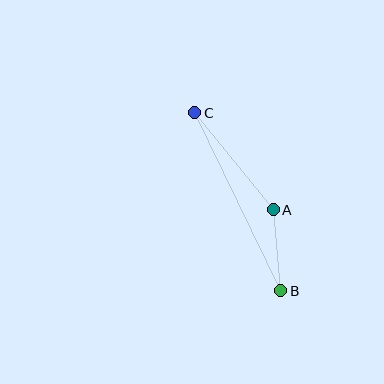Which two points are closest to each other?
Points A and B are closest to each other.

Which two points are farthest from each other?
Points B and C are farthest from each other.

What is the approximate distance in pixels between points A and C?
The distance between A and C is approximately 125 pixels.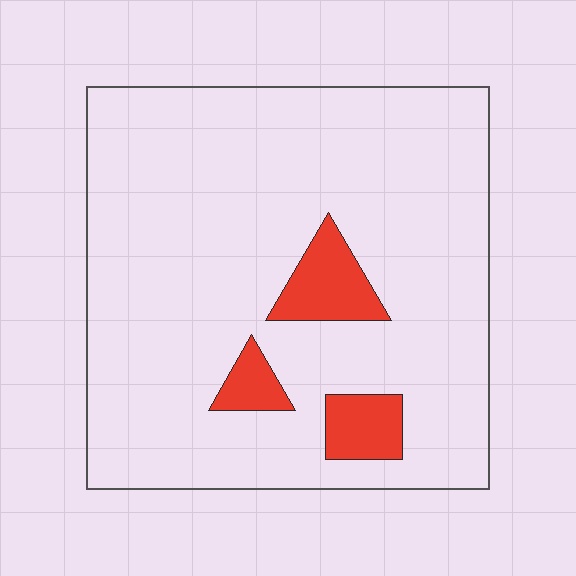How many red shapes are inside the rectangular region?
3.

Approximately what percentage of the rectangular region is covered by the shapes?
Approximately 10%.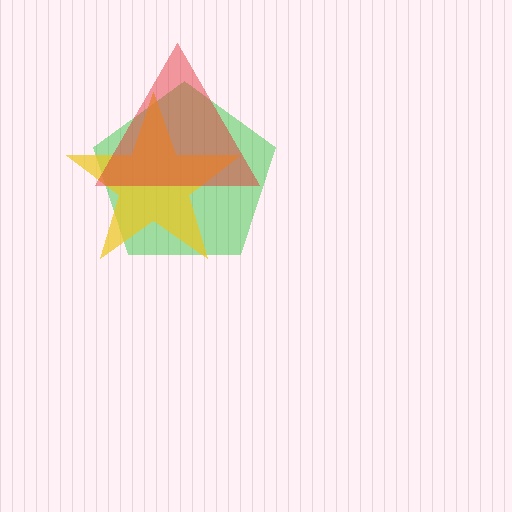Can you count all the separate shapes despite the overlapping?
Yes, there are 3 separate shapes.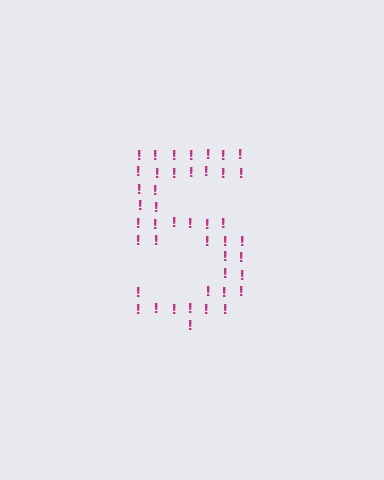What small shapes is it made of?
It is made of small exclamation marks.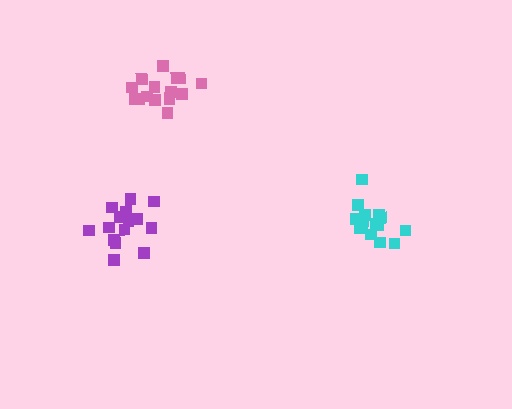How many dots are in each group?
Group 1: 17 dots, Group 2: 16 dots, Group 3: 15 dots (48 total).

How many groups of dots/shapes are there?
There are 3 groups.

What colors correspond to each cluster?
The clusters are colored: cyan, pink, purple.